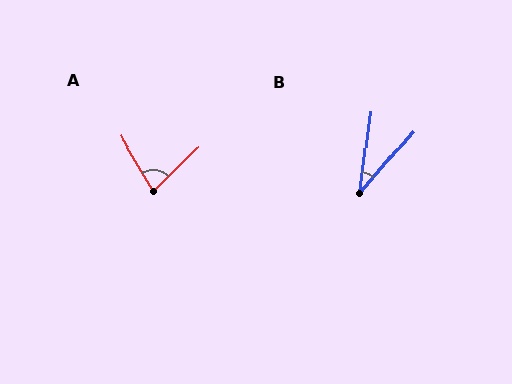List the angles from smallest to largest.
B (33°), A (76°).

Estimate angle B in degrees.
Approximately 33 degrees.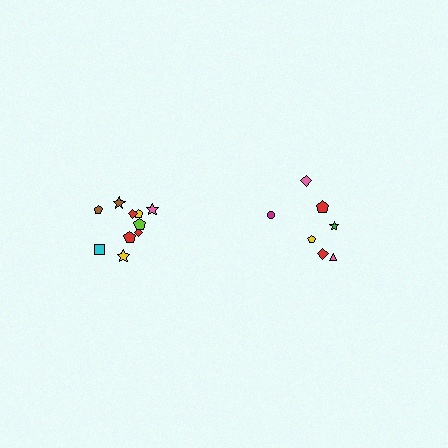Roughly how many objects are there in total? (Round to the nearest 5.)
Roughly 15 objects in total.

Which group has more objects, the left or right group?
The left group.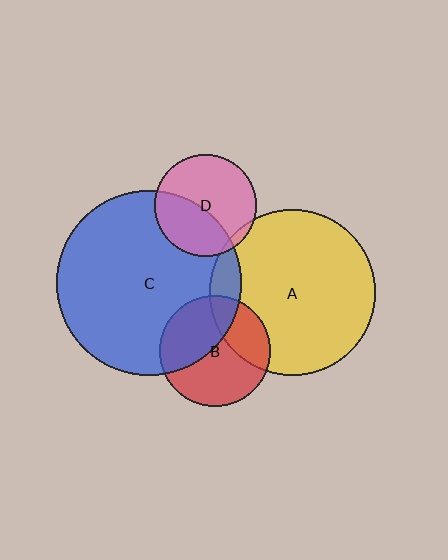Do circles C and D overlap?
Yes.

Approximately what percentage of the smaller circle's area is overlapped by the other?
Approximately 40%.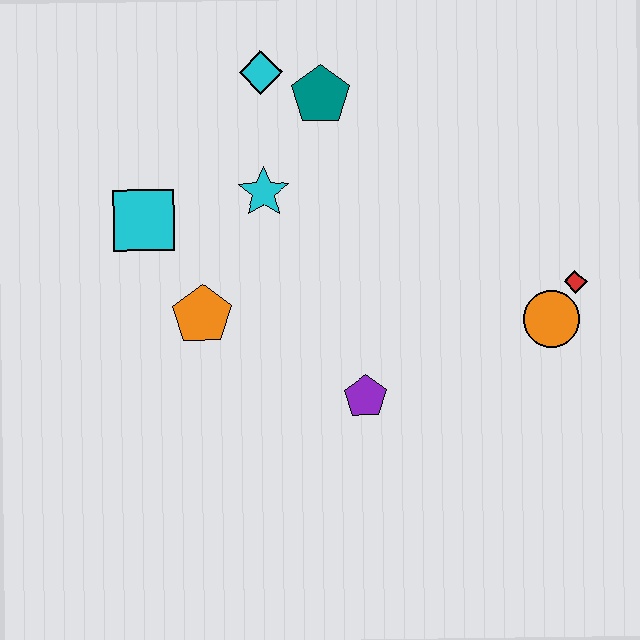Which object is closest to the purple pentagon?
The orange pentagon is closest to the purple pentagon.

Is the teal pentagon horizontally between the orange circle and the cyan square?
Yes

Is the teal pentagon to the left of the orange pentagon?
No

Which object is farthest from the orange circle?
The cyan square is farthest from the orange circle.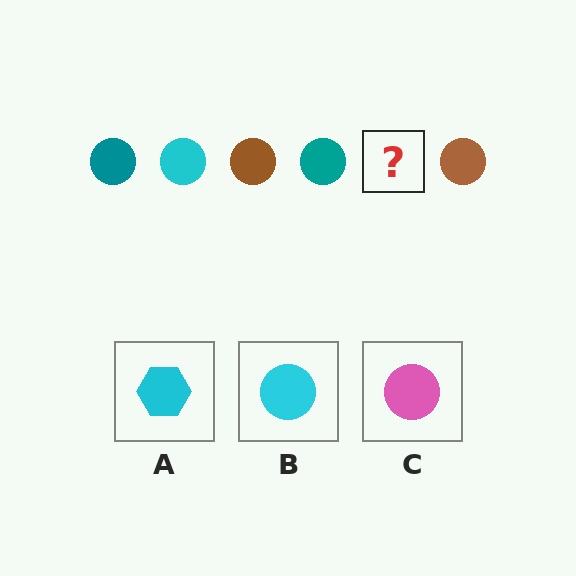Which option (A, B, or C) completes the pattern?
B.